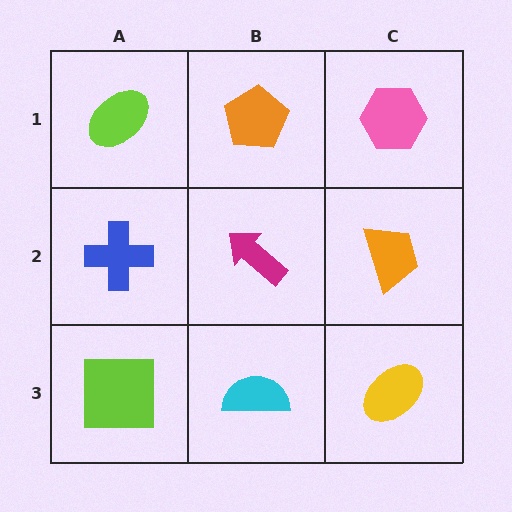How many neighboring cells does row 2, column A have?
3.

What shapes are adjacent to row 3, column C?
An orange trapezoid (row 2, column C), a cyan semicircle (row 3, column B).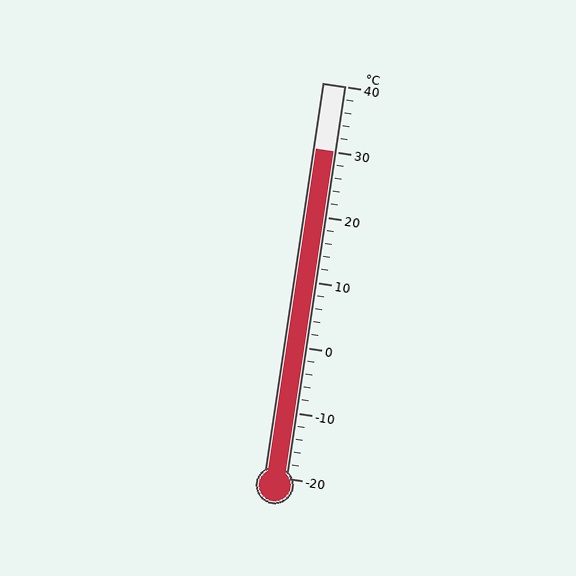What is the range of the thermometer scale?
The thermometer scale ranges from -20°C to 40°C.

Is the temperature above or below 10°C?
The temperature is above 10°C.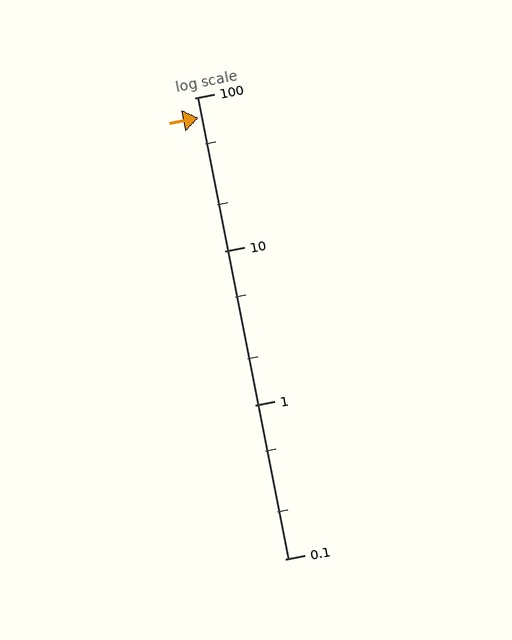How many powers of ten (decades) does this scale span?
The scale spans 3 decades, from 0.1 to 100.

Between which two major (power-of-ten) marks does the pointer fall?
The pointer is between 10 and 100.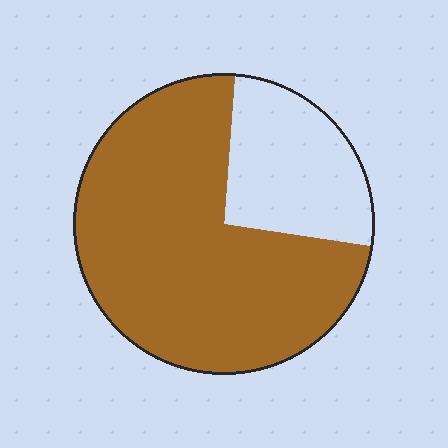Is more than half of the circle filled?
Yes.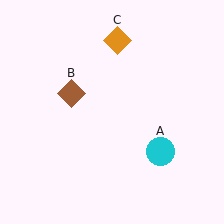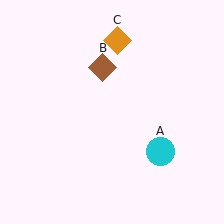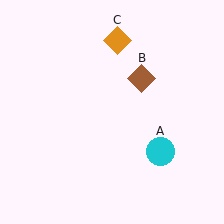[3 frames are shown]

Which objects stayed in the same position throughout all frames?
Cyan circle (object A) and orange diamond (object C) remained stationary.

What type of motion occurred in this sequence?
The brown diamond (object B) rotated clockwise around the center of the scene.